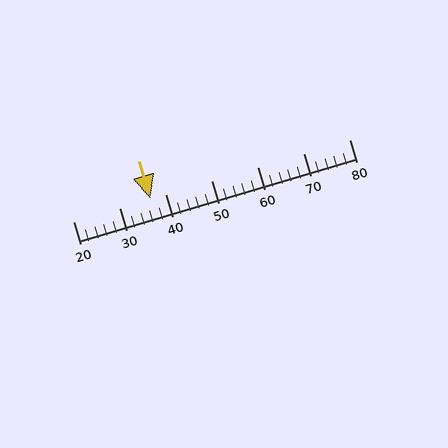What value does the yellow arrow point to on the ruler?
The yellow arrow points to approximately 37.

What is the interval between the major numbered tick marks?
The major tick marks are spaced 10 units apart.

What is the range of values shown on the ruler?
The ruler shows values from 20 to 80.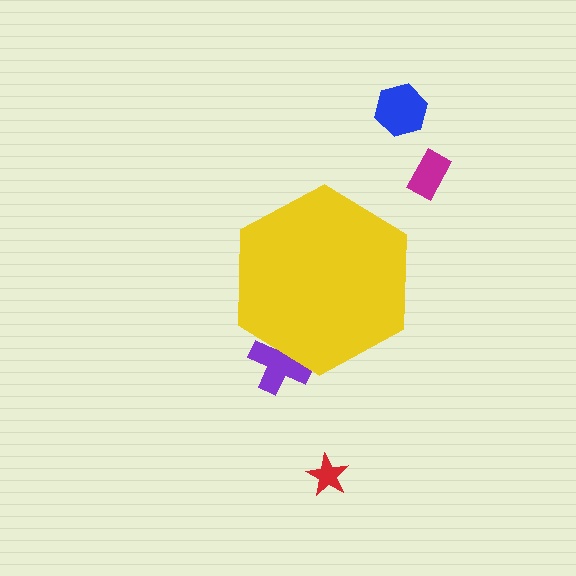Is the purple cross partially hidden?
Yes, the purple cross is partially hidden behind the yellow hexagon.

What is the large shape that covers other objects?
A yellow hexagon.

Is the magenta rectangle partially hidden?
No, the magenta rectangle is fully visible.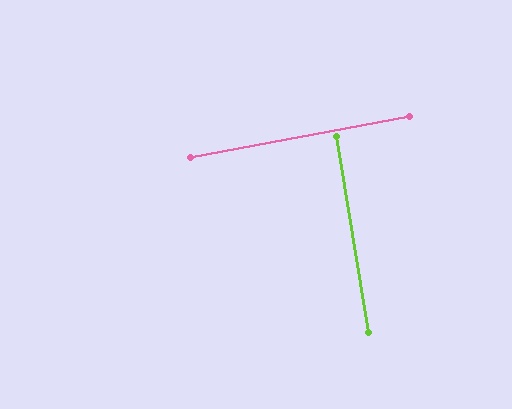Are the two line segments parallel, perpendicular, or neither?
Perpendicular — they meet at approximately 89°.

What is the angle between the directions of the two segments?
Approximately 89 degrees.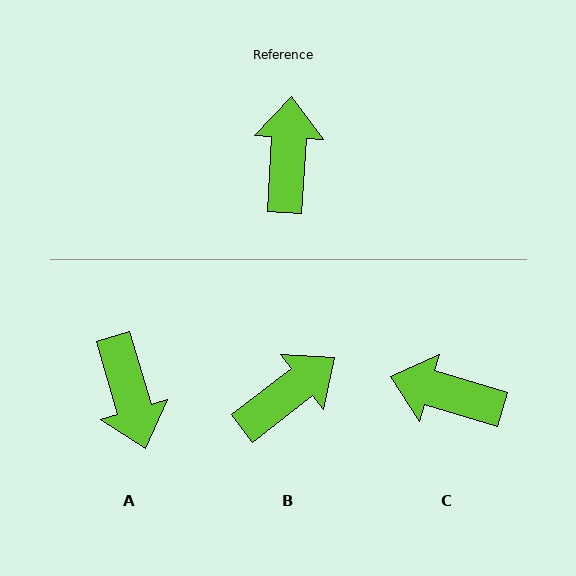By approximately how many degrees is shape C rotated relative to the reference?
Approximately 77 degrees counter-clockwise.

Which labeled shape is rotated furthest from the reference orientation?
A, about 160 degrees away.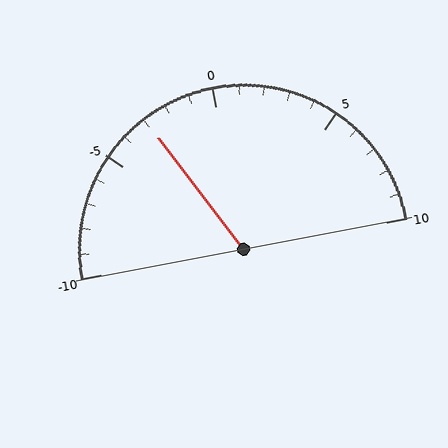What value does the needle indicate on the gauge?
The needle indicates approximately -3.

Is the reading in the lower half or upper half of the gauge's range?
The reading is in the lower half of the range (-10 to 10).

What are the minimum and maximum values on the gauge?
The gauge ranges from -10 to 10.